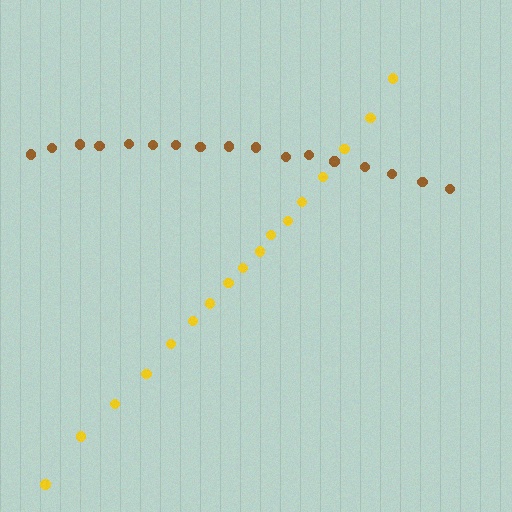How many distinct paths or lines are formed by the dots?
There are 2 distinct paths.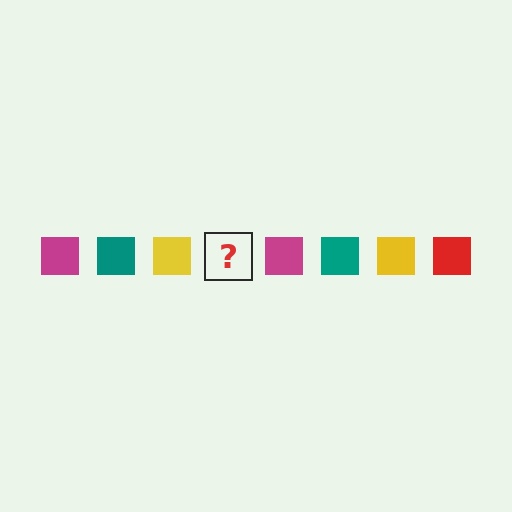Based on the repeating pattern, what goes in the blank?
The blank should be a red square.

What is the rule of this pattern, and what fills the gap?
The rule is that the pattern cycles through magenta, teal, yellow, red squares. The gap should be filled with a red square.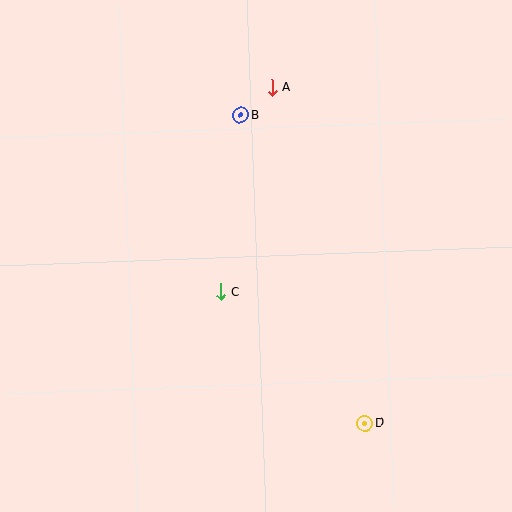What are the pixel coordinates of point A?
Point A is at (272, 87).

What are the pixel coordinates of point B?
Point B is at (240, 115).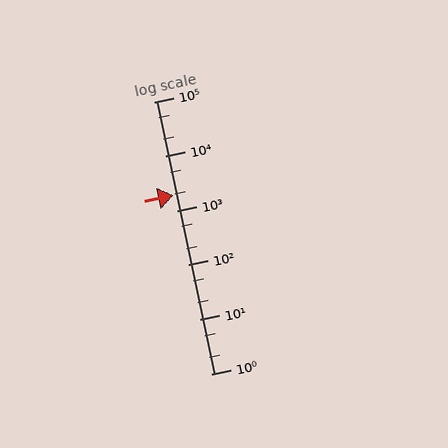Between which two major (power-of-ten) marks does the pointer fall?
The pointer is between 1000 and 10000.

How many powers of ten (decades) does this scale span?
The scale spans 5 decades, from 1 to 100000.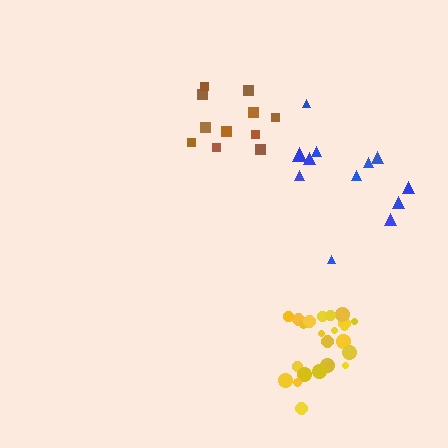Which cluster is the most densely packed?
Yellow.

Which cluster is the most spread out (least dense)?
Blue.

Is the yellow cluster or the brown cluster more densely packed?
Yellow.